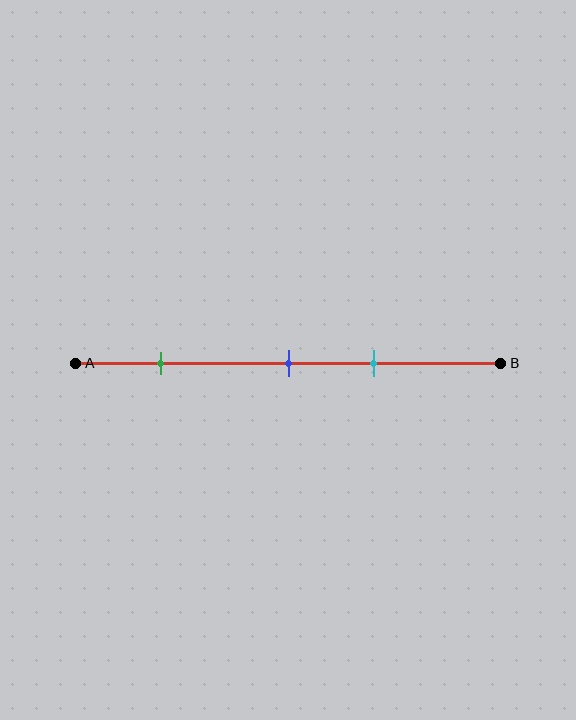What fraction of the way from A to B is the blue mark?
The blue mark is approximately 50% (0.5) of the way from A to B.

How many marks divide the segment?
There are 3 marks dividing the segment.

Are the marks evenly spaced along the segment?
No, the marks are not evenly spaced.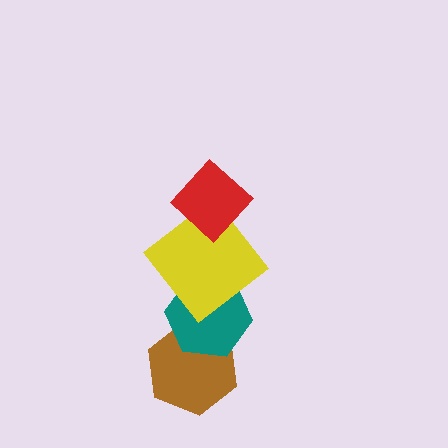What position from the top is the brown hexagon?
The brown hexagon is 4th from the top.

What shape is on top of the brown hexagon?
The teal hexagon is on top of the brown hexagon.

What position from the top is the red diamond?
The red diamond is 1st from the top.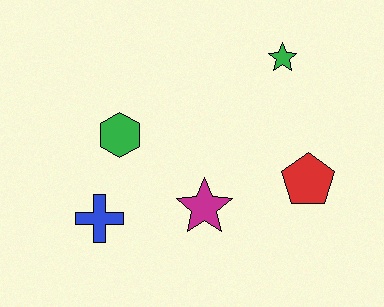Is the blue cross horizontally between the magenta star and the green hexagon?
No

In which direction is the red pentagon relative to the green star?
The red pentagon is below the green star.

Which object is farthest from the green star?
The blue cross is farthest from the green star.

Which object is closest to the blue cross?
The green hexagon is closest to the blue cross.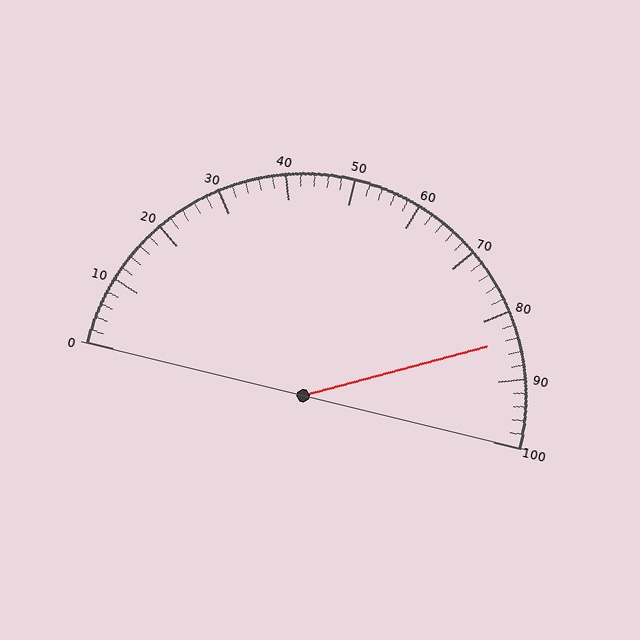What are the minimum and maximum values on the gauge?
The gauge ranges from 0 to 100.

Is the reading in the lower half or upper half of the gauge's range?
The reading is in the upper half of the range (0 to 100).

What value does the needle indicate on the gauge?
The needle indicates approximately 84.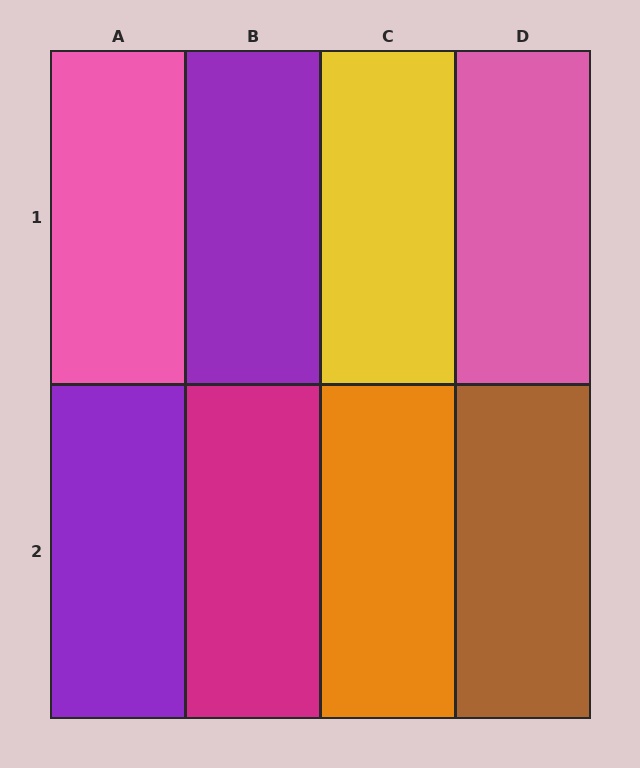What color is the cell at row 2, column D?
Brown.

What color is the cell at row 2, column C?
Orange.